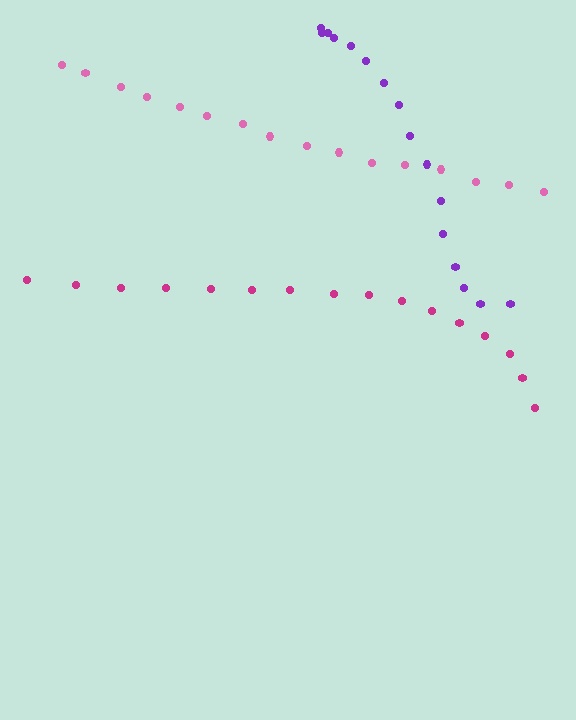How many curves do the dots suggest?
There are 3 distinct paths.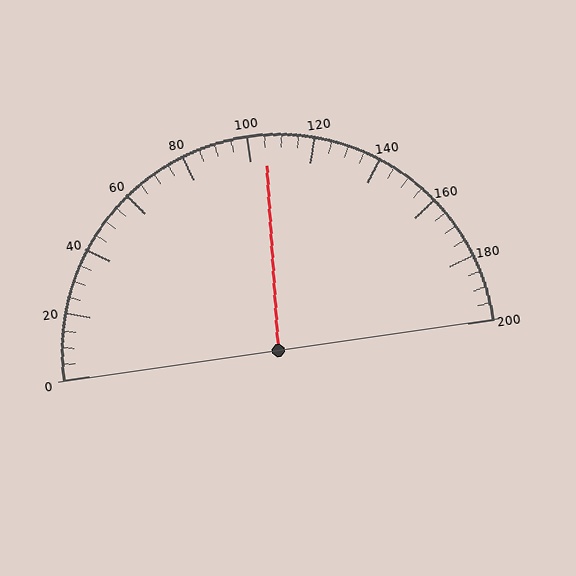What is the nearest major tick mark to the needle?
The nearest major tick mark is 100.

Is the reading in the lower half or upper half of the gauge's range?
The reading is in the upper half of the range (0 to 200).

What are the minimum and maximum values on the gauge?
The gauge ranges from 0 to 200.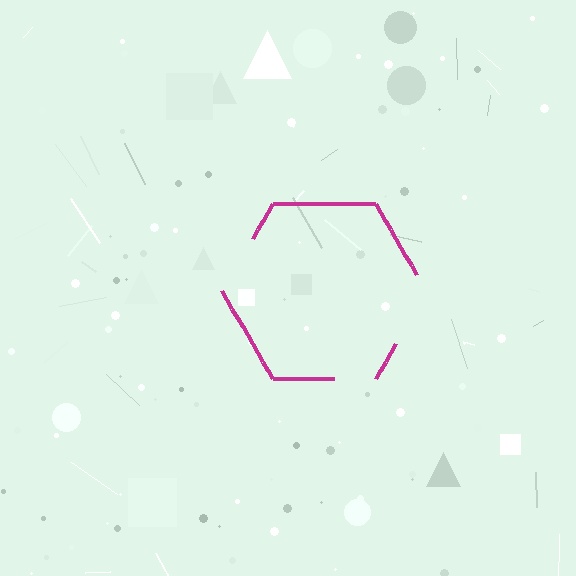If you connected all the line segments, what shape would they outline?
They would outline a hexagon.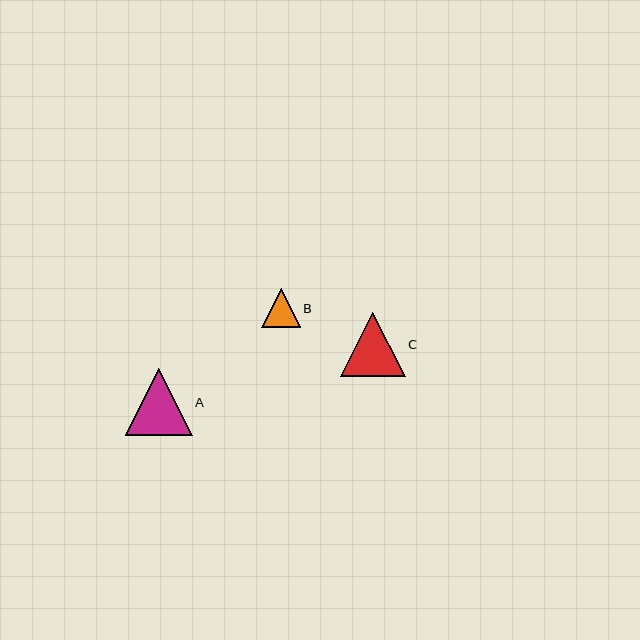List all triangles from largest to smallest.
From largest to smallest: A, C, B.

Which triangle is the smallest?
Triangle B is the smallest with a size of approximately 39 pixels.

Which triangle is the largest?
Triangle A is the largest with a size of approximately 67 pixels.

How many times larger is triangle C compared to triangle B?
Triangle C is approximately 1.7 times the size of triangle B.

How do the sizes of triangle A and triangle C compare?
Triangle A and triangle C are approximately the same size.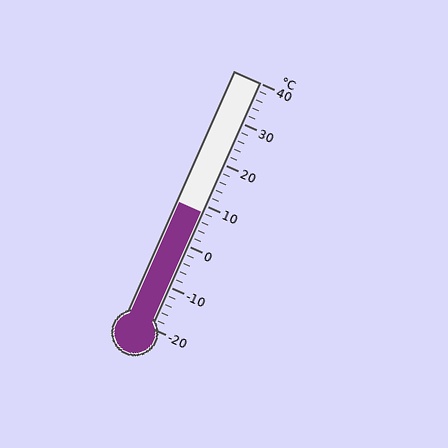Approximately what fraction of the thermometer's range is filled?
The thermometer is filled to approximately 45% of its range.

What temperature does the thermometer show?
The thermometer shows approximately 8°C.